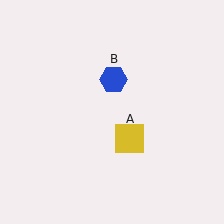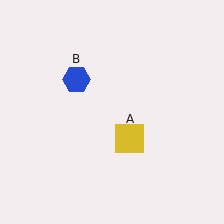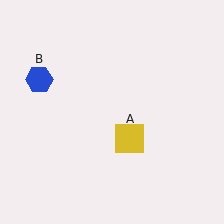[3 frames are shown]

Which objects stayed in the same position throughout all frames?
Yellow square (object A) remained stationary.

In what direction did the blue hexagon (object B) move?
The blue hexagon (object B) moved left.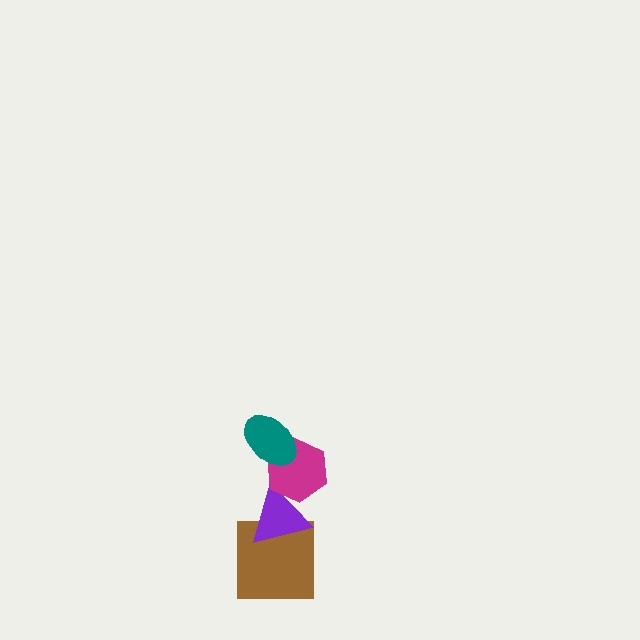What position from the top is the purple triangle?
The purple triangle is 3rd from the top.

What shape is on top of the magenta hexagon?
The teal ellipse is on top of the magenta hexagon.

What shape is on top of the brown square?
The purple triangle is on top of the brown square.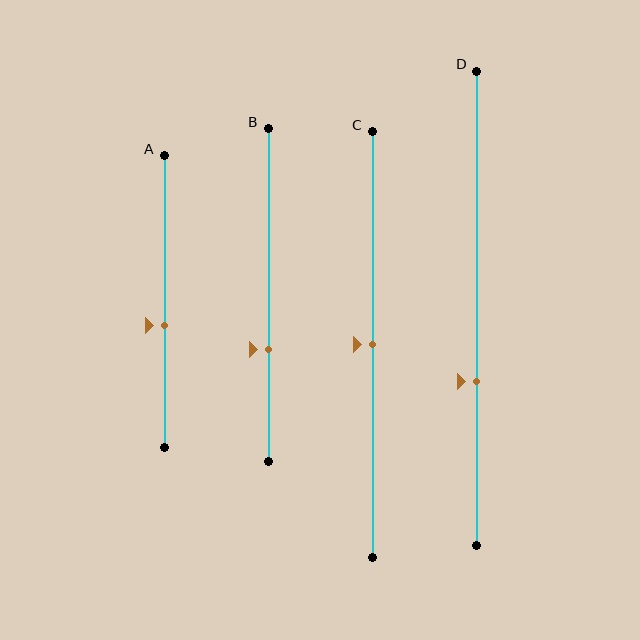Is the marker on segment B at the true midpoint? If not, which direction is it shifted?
No, the marker on segment B is shifted downward by about 16% of the segment length.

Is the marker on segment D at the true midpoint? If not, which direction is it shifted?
No, the marker on segment D is shifted downward by about 16% of the segment length.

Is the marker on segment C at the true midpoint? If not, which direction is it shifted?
Yes, the marker on segment C is at the true midpoint.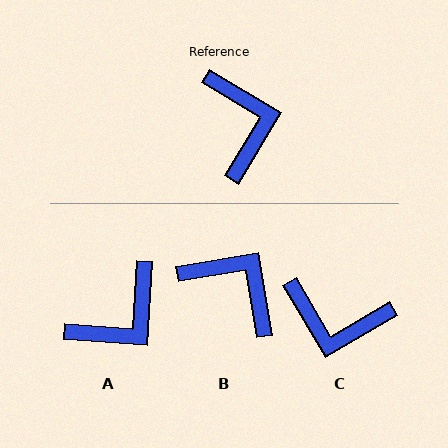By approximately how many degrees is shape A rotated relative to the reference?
Approximately 63 degrees clockwise.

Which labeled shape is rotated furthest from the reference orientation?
C, about 118 degrees away.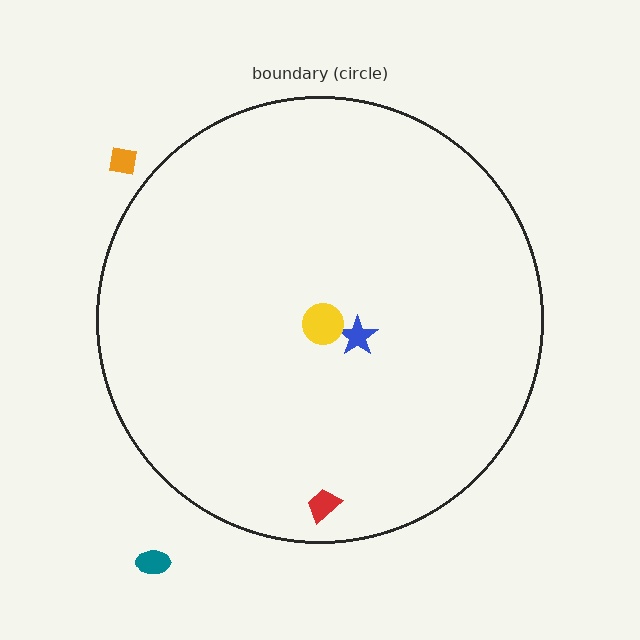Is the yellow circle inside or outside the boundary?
Inside.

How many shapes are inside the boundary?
3 inside, 2 outside.